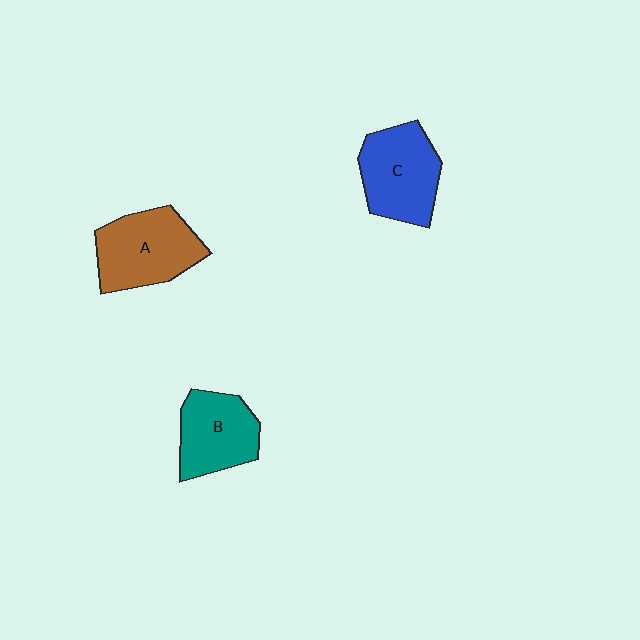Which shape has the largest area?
Shape A (brown).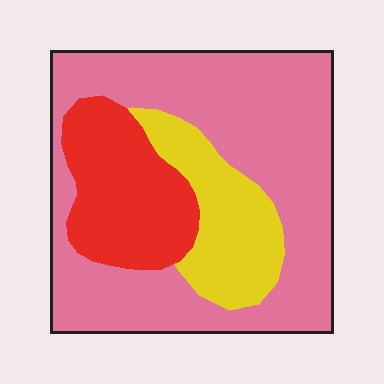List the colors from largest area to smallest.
From largest to smallest: pink, red, yellow.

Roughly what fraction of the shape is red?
Red covers roughly 20% of the shape.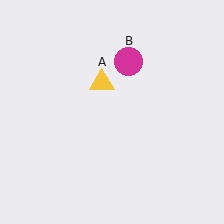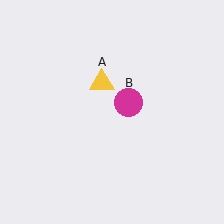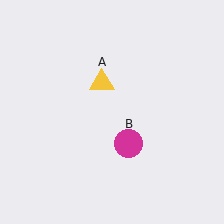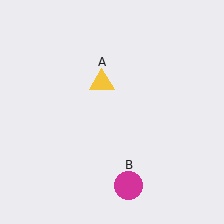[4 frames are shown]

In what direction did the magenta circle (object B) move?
The magenta circle (object B) moved down.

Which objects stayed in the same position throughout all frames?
Yellow triangle (object A) remained stationary.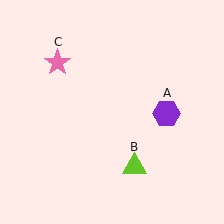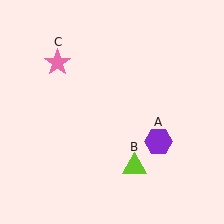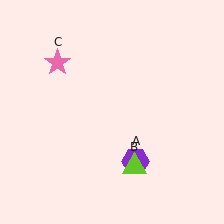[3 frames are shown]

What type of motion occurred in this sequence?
The purple hexagon (object A) rotated clockwise around the center of the scene.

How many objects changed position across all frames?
1 object changed position: purple hexagon (object A).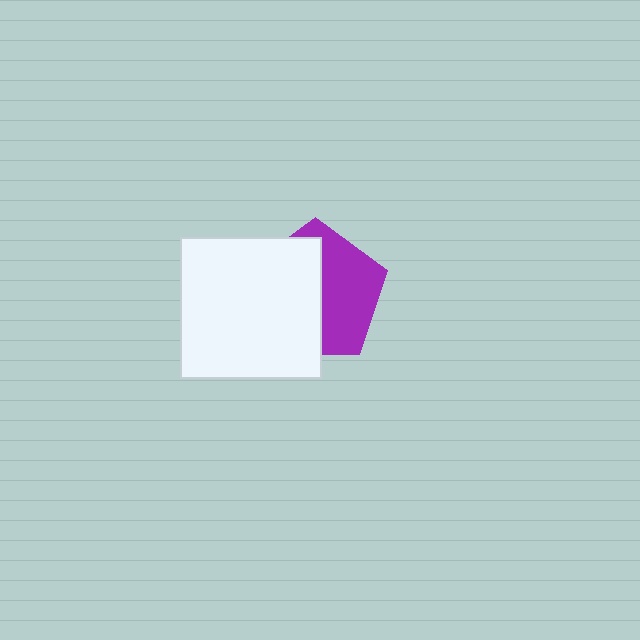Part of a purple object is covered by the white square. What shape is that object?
It is a pentagon.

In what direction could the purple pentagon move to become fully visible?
The purple pentagon could move right. That would shift it out from behind the white square entirely.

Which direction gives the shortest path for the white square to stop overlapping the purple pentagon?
Moving left gives the shortest separation.